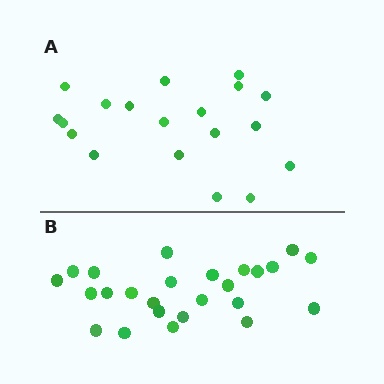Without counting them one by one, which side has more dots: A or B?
Region B (the bottom region) has more dots.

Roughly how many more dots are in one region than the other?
Region B has about 6 more dots than region A.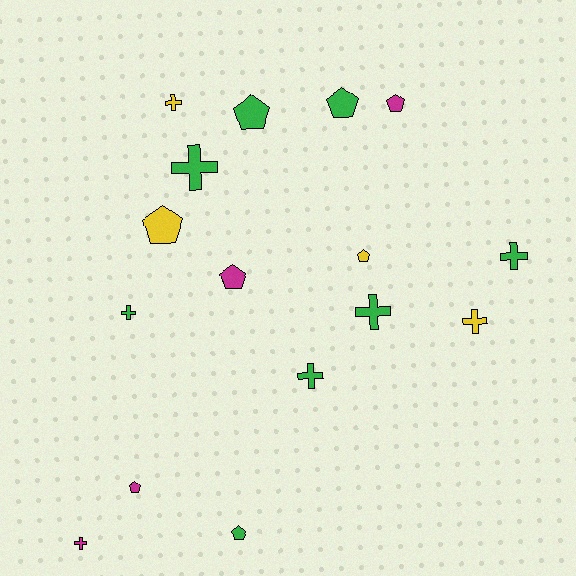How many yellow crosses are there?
There are 2 yellow crosses.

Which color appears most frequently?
Green, with 8 objects.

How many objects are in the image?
There are 16 objects.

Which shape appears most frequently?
Pentagon, with 8 objects.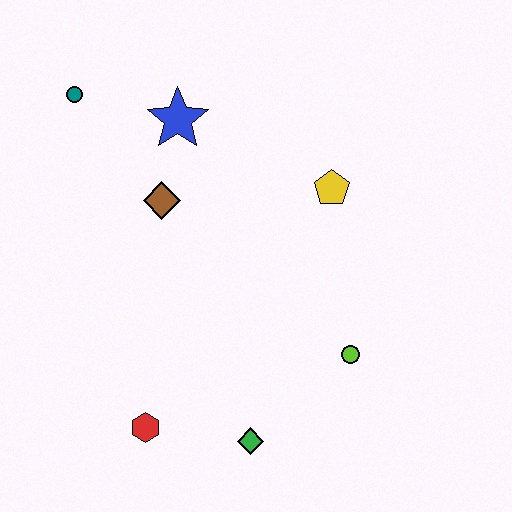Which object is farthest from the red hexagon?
The teal circle is farthest from the red hexagon.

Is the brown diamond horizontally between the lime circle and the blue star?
No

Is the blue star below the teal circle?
Yes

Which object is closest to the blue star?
The brown diamond is closest to the blue star.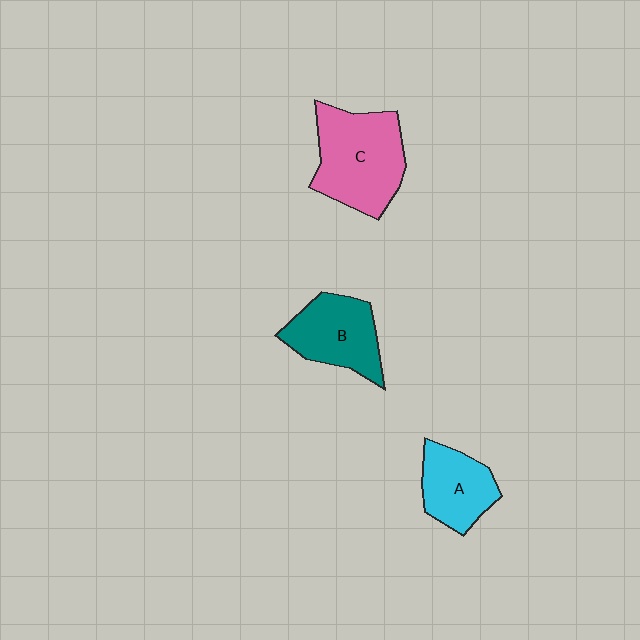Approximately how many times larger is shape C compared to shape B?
Approximately 1.4 times.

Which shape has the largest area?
Shape C (pink).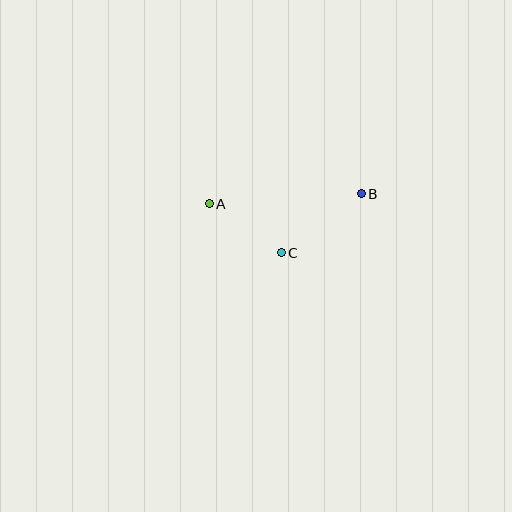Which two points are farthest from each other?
Points A and B are farthest from each other.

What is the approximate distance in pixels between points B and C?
The distance between B and C is approximately 99 pixels.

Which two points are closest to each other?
Points A and C are closest to each other.